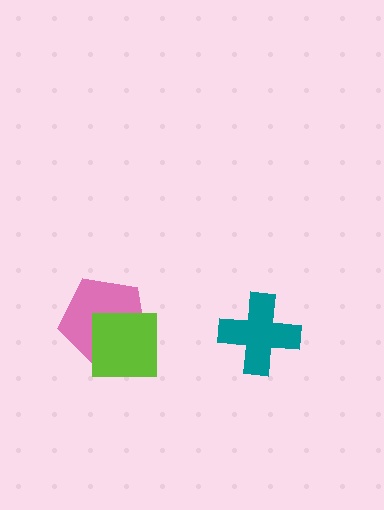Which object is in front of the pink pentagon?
The lime square is in front of the pink pentagon.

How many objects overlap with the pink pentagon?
1 object overlaps with the pink pentagon.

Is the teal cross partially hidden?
No, no other shape covers it.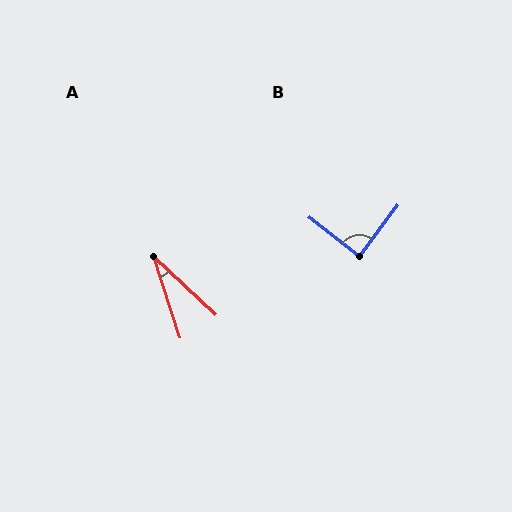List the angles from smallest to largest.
A (29°), B (88°).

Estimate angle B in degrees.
Approximately 88 degrees.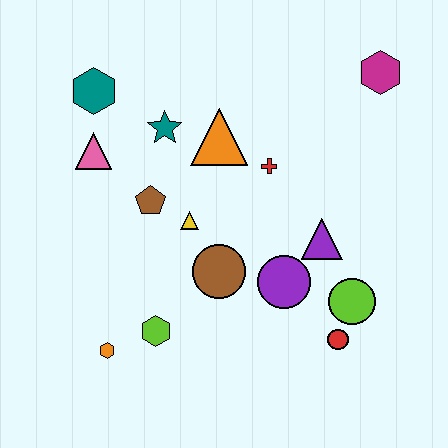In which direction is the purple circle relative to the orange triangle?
The purple circle is below the orange triangle.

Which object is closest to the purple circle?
The purple triangle is closest to the purple circle.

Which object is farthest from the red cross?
The orange hexagon is farthest from the red cross.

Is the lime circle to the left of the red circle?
No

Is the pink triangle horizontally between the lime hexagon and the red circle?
No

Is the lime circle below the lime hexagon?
No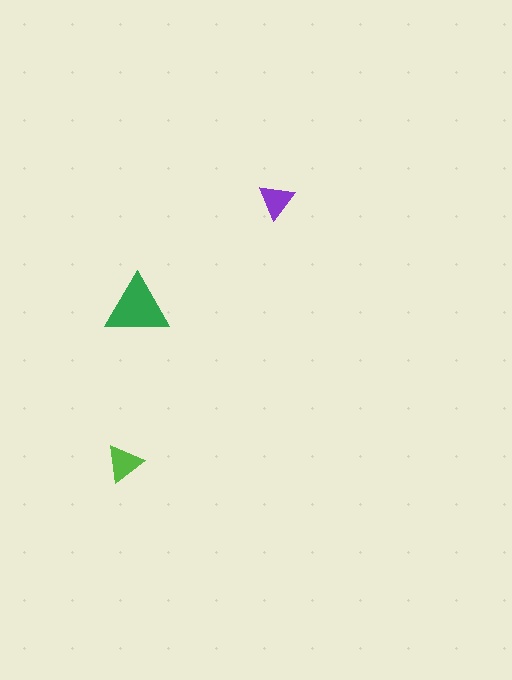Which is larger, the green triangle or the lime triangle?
The green one.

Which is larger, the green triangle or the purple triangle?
The green one.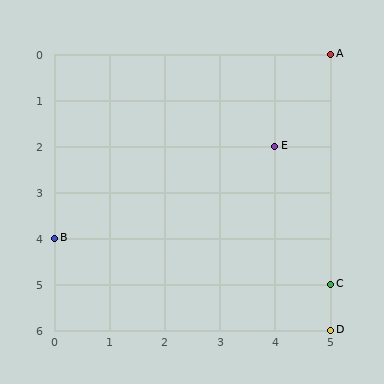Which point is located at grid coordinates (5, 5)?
Point C is at (5, 5).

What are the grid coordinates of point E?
Point E is at grid coordinates (4, 2).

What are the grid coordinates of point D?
Point D is at grid coordinates (5, 6).